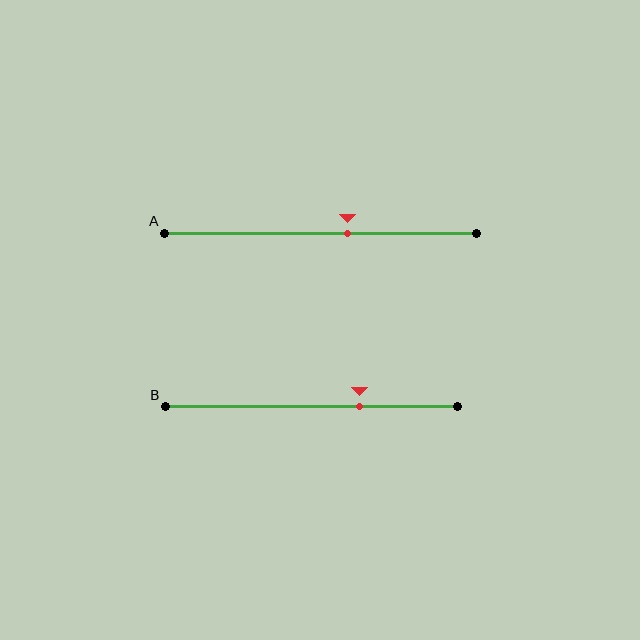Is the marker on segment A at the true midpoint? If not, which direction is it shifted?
No, the marker on segment A is shifted to the right by about 9% of the segment length.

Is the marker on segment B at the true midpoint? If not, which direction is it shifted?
No, the marker on segment B is shifted to the right by about 16% of the segment length.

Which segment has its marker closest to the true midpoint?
Segment A has its marker closest to the true midpoint.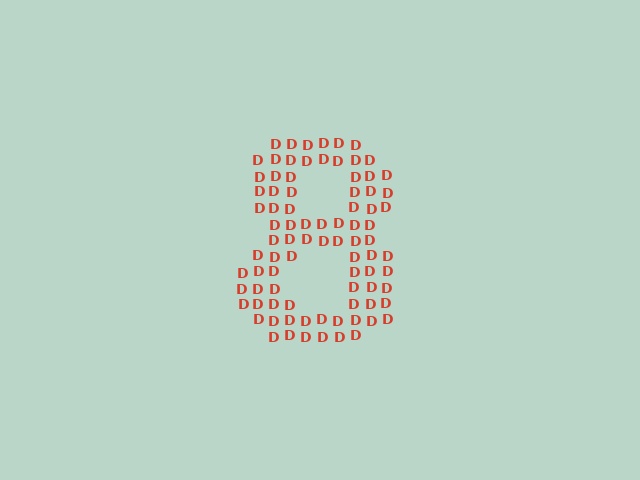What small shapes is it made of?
It is made of small letter D's.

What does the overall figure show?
The overall figure shows the digit 8.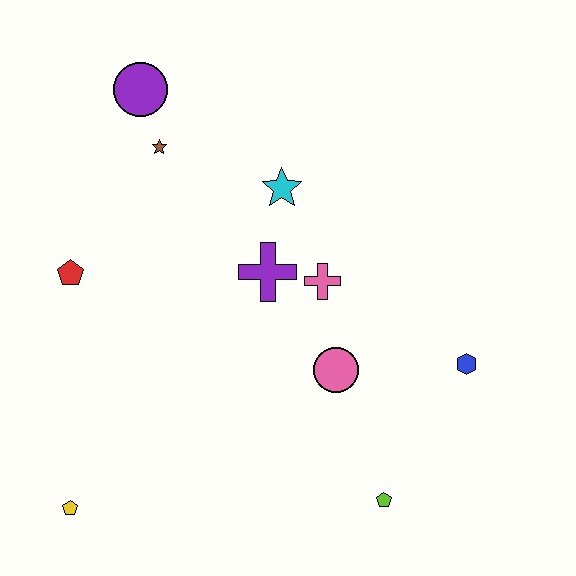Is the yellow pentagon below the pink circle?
Yes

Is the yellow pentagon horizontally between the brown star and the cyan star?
No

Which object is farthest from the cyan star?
The yellow pentagon is farthest from the cyan star.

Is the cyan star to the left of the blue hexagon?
Yes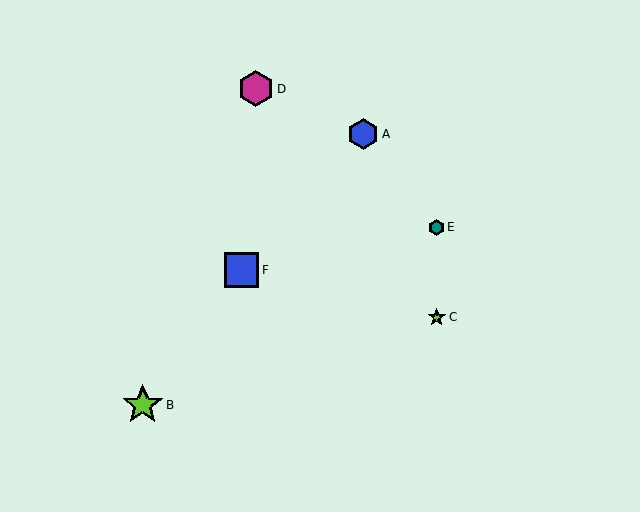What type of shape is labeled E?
Shape E is a teal hexagon.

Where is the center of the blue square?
The center of the blue square is at (242, 270).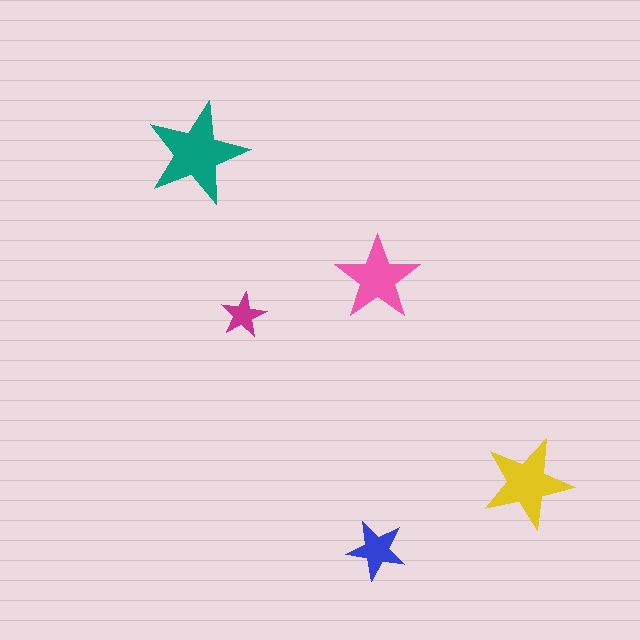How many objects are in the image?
There are 5 objects in the image.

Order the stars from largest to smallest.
the teal one, the yellow one, the pink one, the blue one, the magenta one.